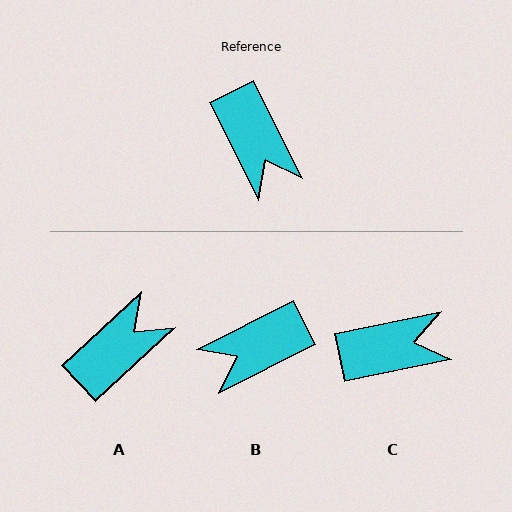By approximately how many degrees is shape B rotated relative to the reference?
Approximately 90 degrees clockwise.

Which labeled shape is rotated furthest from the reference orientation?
A, about 107 degrees away.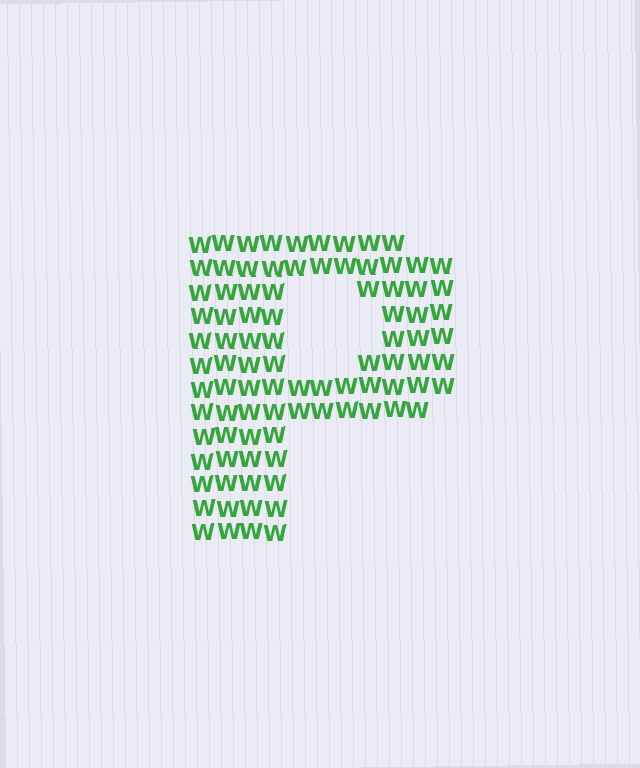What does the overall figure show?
The overall figure shows the letter P.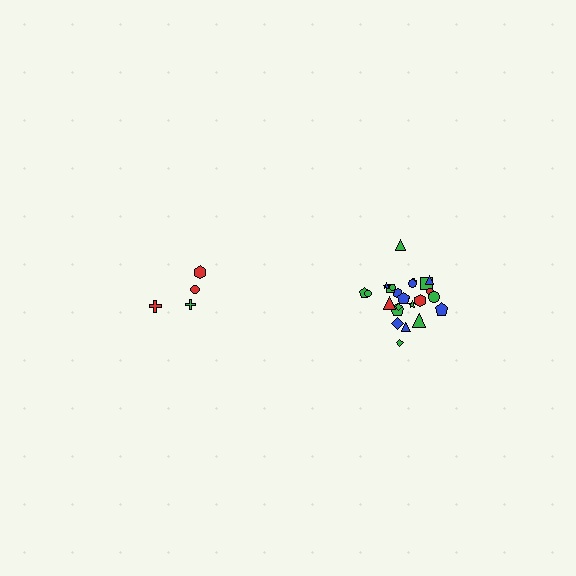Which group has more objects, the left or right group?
The right group.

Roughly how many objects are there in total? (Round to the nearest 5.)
Roughly 30 objects in total.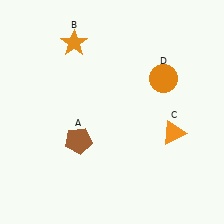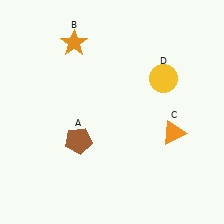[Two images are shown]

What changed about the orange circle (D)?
In Image 1, D is orange. In Image 2, it changed to yellow.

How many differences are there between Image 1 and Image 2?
There is 1 difference between the two images.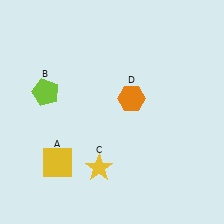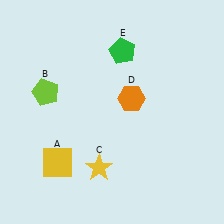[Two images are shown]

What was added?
A green pentagon (E) was added in Image 2.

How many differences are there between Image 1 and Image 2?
There is 1 difference between the two images.